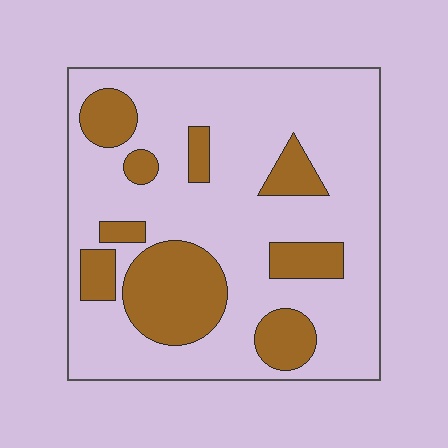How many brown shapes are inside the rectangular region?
9.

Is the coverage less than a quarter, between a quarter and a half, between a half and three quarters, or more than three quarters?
Between a quarter and a half.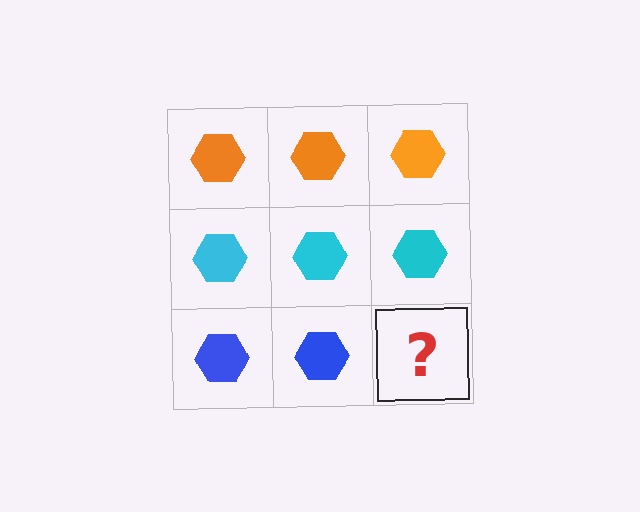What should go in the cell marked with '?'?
The missing cell should contain a blue hexagon.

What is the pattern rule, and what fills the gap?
The rule is that each row has a consistent color. The gap should be filled with a blue hexagon.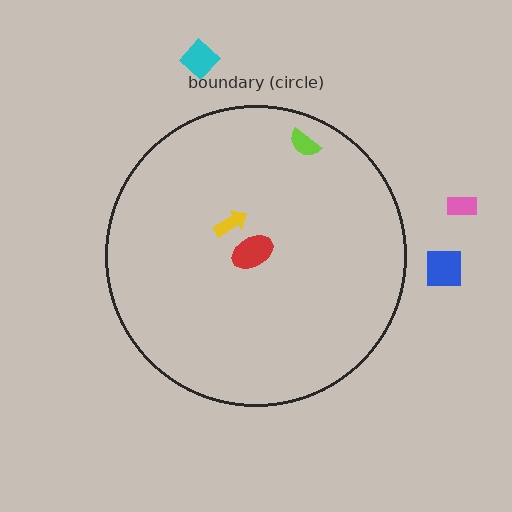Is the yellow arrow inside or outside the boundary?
Inside.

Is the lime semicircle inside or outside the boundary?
Inside.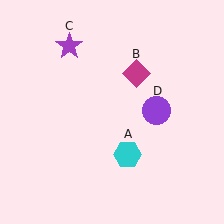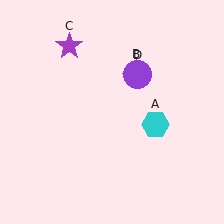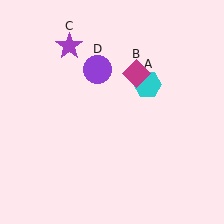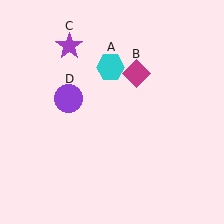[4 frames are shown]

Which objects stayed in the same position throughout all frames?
Magenta diamond (object B) and purple star (object C) remained stationary.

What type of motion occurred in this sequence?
The cyan hexagon (object A), purple circle (object D) rotated counterclockwise around the center of the scene.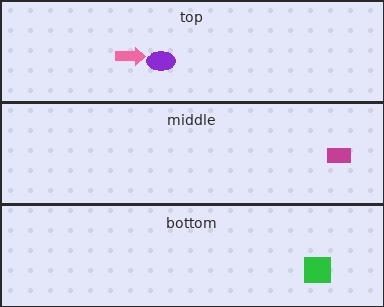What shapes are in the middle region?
The magenta rectangle.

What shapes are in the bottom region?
The green square.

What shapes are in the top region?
The pink arrow, the purple ellipse.